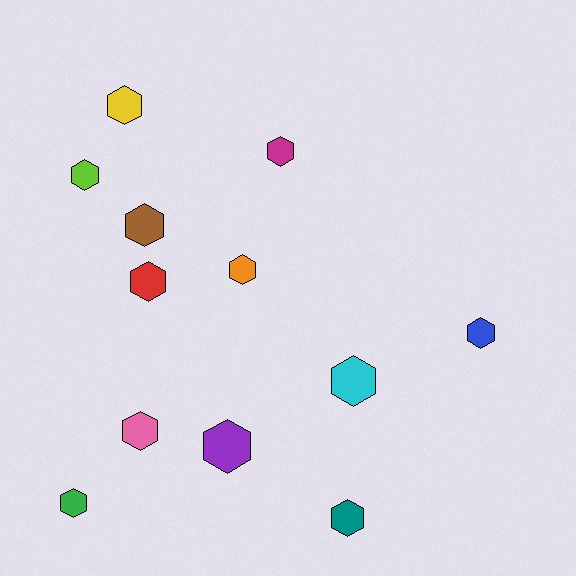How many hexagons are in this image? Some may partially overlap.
There are 12 hexagons.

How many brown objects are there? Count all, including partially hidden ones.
There is 1 brown object.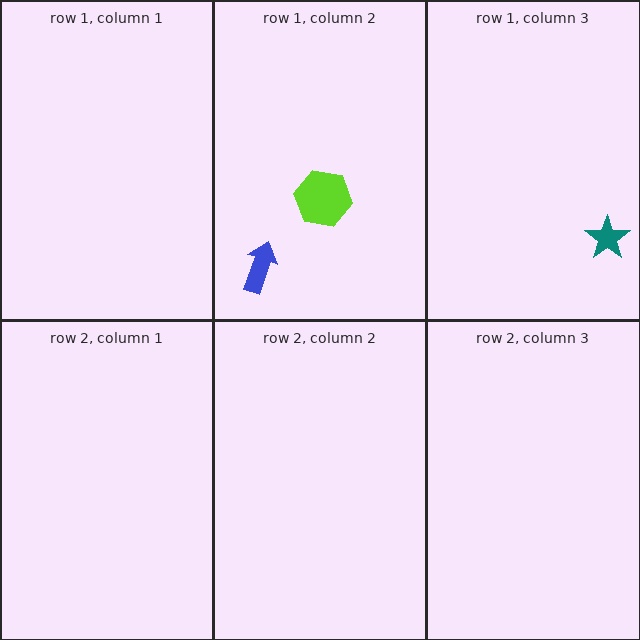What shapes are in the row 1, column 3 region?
The teal star.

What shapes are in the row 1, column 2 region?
The lime hexagon, the blue arrow.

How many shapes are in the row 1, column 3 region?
1.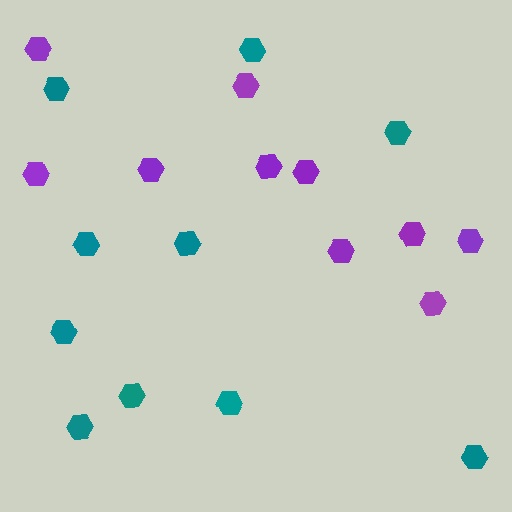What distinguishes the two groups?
There are 2 groups: one group of teal hexagons (10) and one group of purple hexagons (10).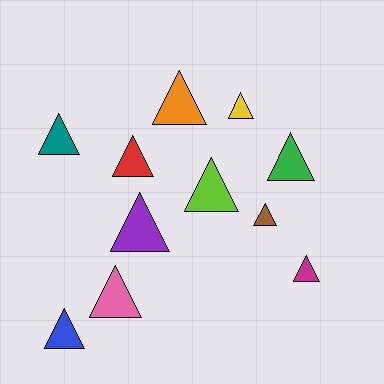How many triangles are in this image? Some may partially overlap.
There are 11 triangles.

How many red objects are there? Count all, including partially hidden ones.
There is 1 red object.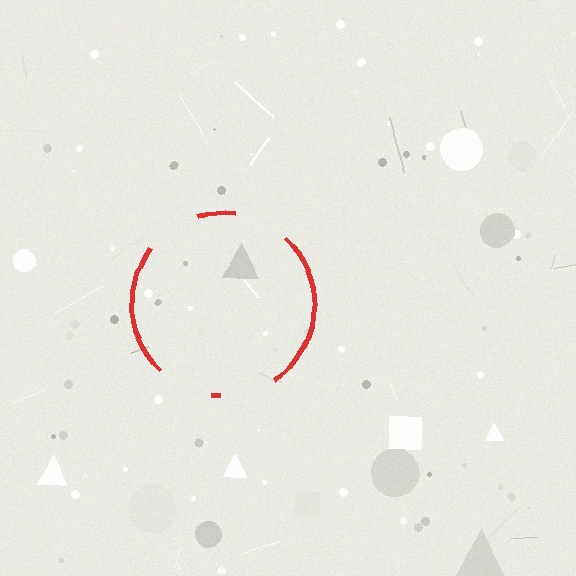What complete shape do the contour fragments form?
The contour fragments form a circle.